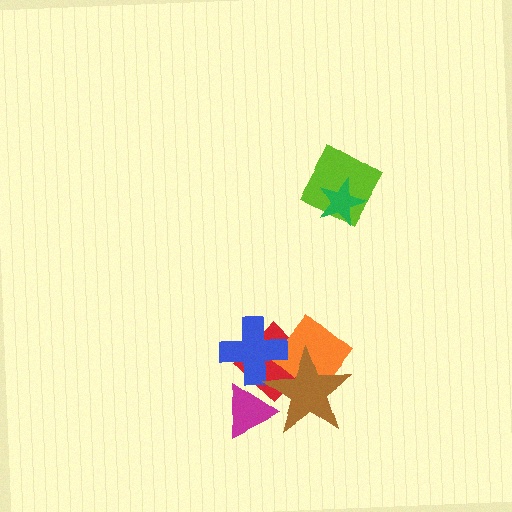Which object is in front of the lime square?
The green star is in front of the lime square.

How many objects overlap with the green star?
1 object overlaps with the green star.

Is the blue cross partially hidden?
Yes, it is partially covered by another shape.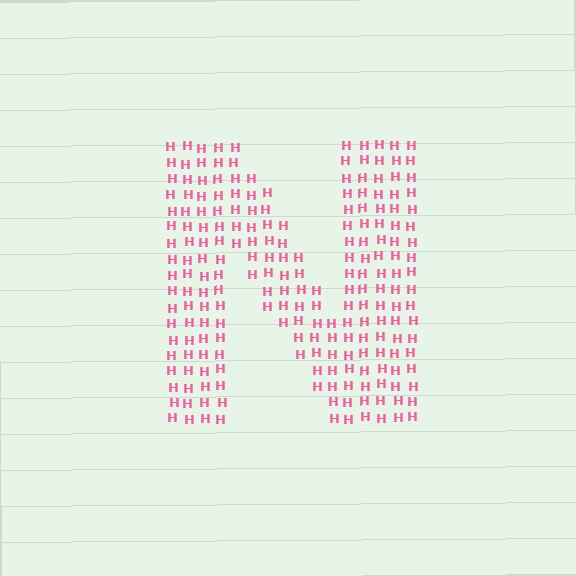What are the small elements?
The small elements are letter H's.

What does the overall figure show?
The overall figure shows the letter N.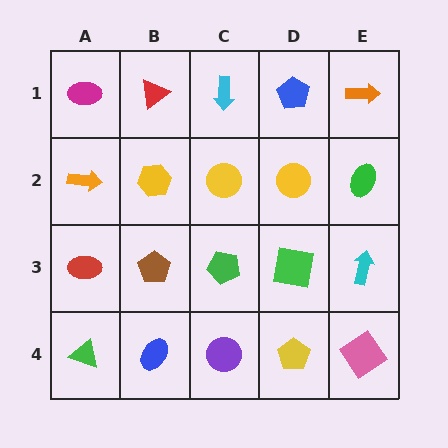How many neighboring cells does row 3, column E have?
3.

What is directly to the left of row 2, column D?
A yellow circle.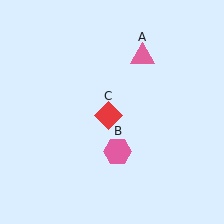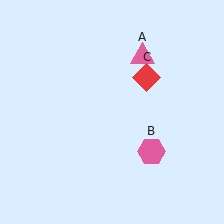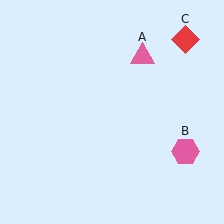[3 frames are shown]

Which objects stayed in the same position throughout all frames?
Pink triangle (object A) remained stationary.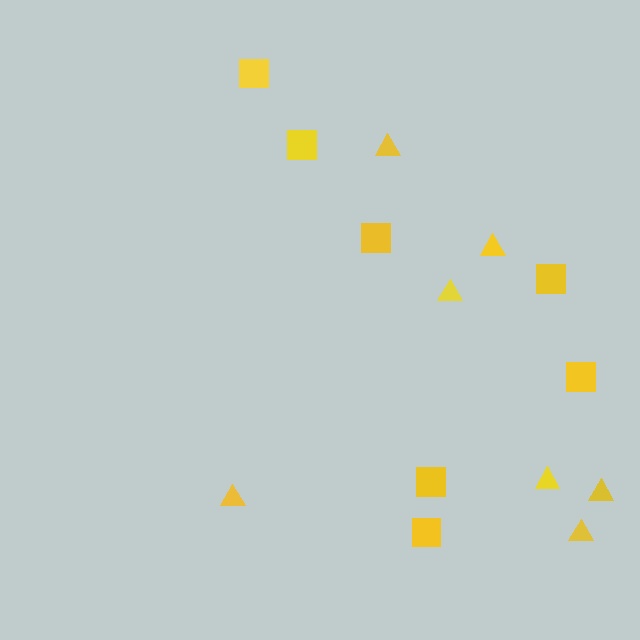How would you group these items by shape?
There are 2 groups: one group of triangles (7) and one group of squares (7).